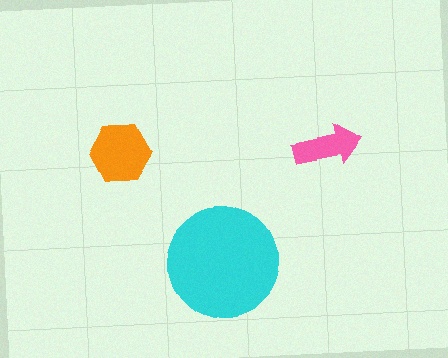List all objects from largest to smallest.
The cyan circle, the orange hexagon, the pink arrow.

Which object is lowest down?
The cyan circle is bottommost.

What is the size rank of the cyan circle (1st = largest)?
1st.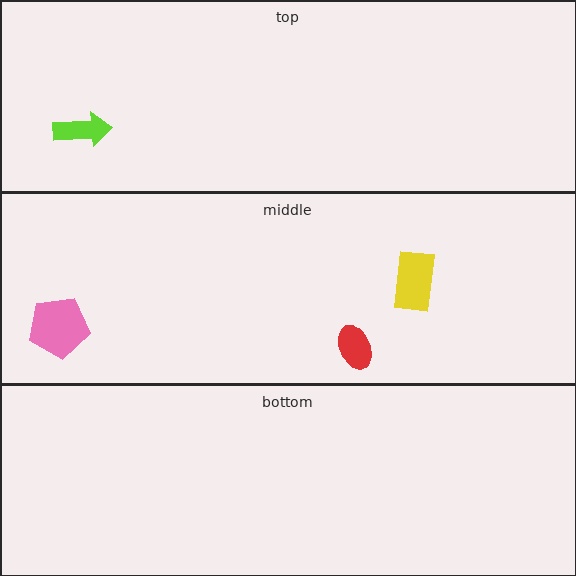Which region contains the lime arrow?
The top region.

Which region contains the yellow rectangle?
The middle region.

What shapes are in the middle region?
The yellow rectangle, the red ellipse, the pink pentagon.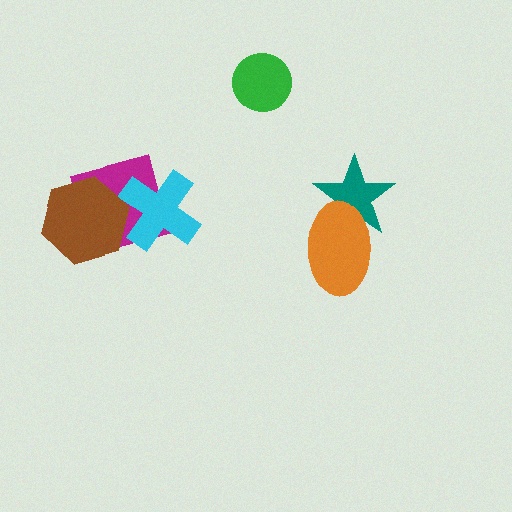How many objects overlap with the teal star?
1 object overlaps with the teal star.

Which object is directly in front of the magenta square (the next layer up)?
The cyan cross is directly in front of the magenta square.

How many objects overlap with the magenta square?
2 objects overlap with the magenta square.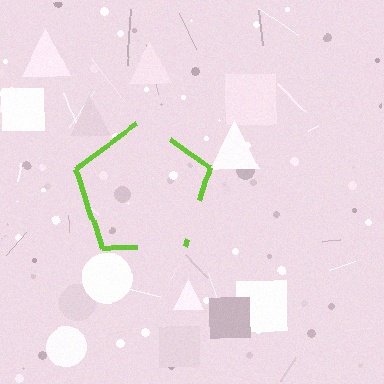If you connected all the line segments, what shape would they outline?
They would outline a pentagon.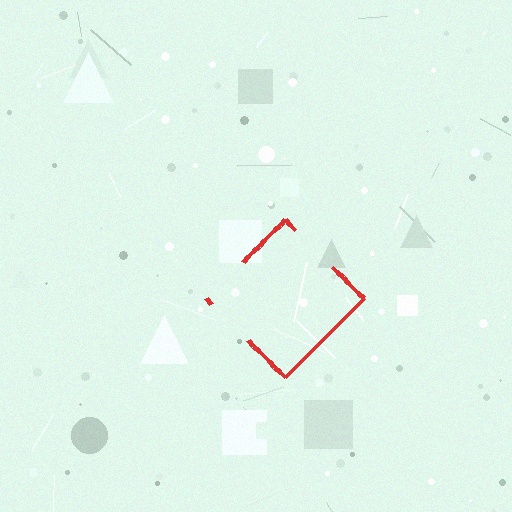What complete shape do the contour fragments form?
The contour fragments form a diamond.